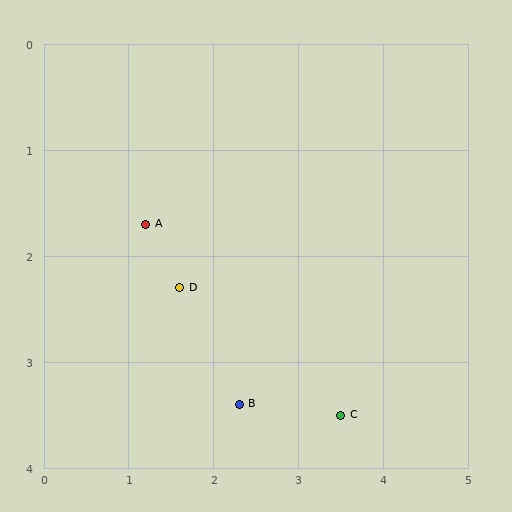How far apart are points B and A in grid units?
Points B and A are about 2.0 grid units apart.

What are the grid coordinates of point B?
Point B is at approximately (2.3, 3.4).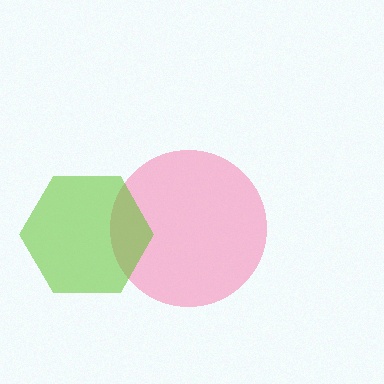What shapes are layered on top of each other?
The layered shapes are: a pink circle, a lime hexagon.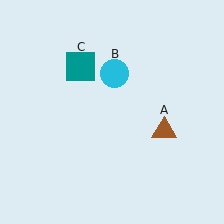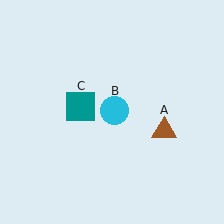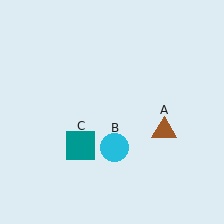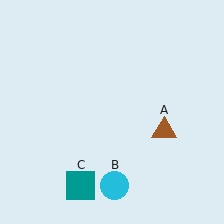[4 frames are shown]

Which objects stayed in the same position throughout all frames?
Brown triangle (object A) remained stationary.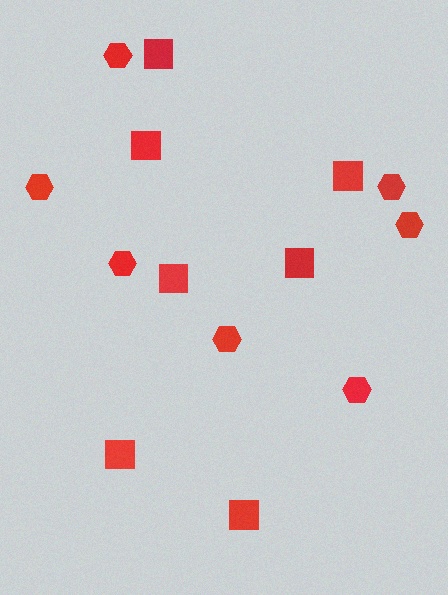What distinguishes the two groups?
There are 2 groups: one group of hexagons (7) and one group of squares (7).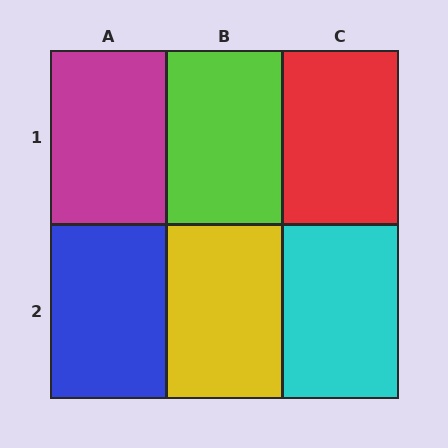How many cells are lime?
1 cell is lime.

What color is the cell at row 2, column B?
Yellow.